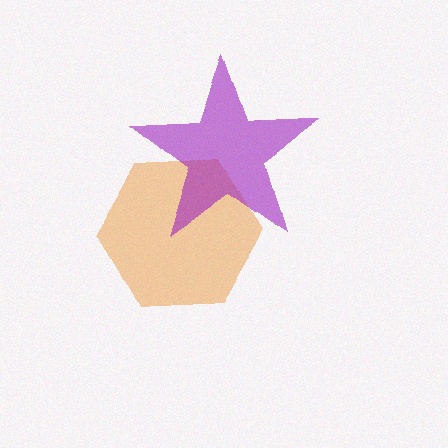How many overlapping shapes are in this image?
There are 2 overlapping shapes in the image.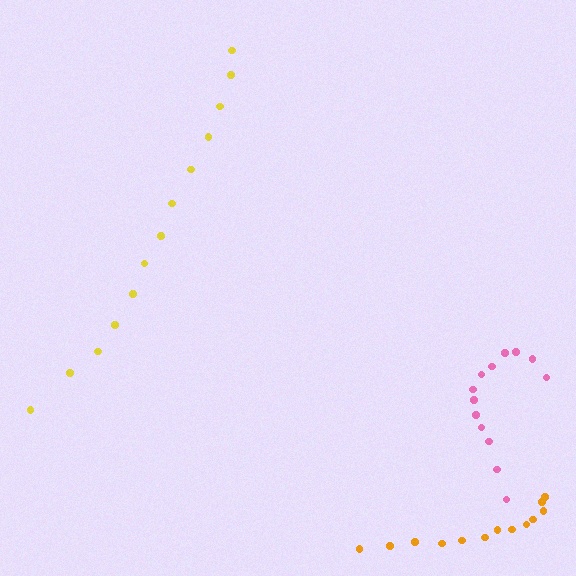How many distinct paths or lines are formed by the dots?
There are 3 distinct paths.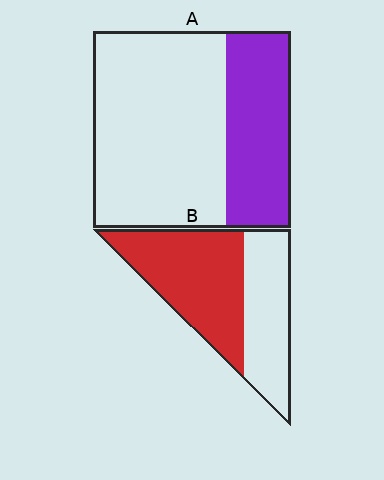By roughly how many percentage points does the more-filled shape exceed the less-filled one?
By roughly 25 percentage points (B over A).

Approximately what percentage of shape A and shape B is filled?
A is approximately 35% and B is approximately 60%.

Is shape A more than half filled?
No.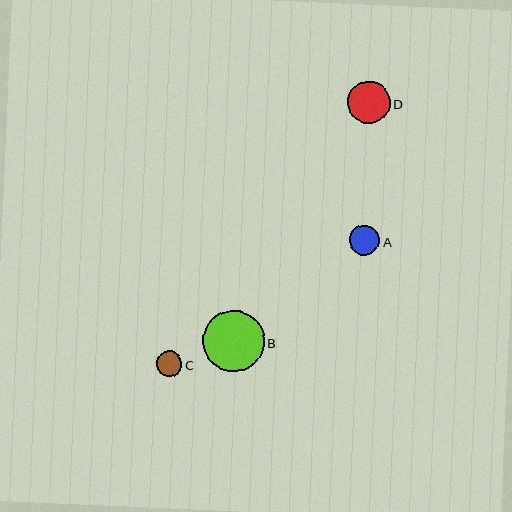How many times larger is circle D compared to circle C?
Circle D is approximately 1.7 times the size of circle C.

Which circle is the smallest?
Circle C is the smallest with a size of approximately 25 pixels.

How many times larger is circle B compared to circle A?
Circle B is approximately 2.0 times the size of circle A.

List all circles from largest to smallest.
From largest to smallest: B, D, A, C.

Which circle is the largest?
Circle B is the largest with a size of approximately 61 pixels.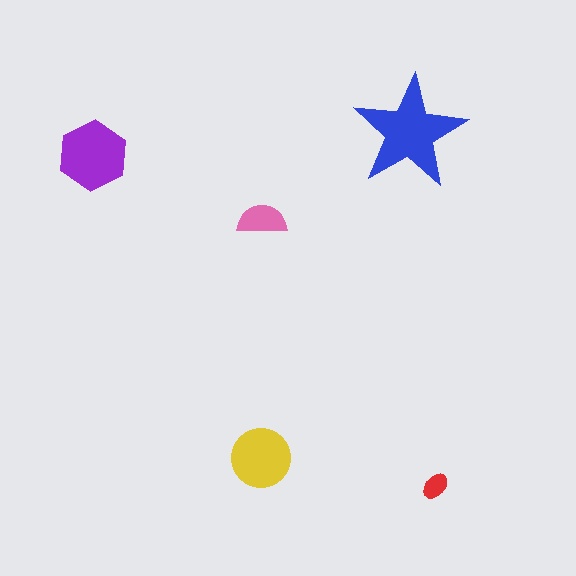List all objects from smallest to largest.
The red ellipse, the pink semicircle, the yellow circle, the purple hexagon, the blue star.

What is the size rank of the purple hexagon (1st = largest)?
2nd.